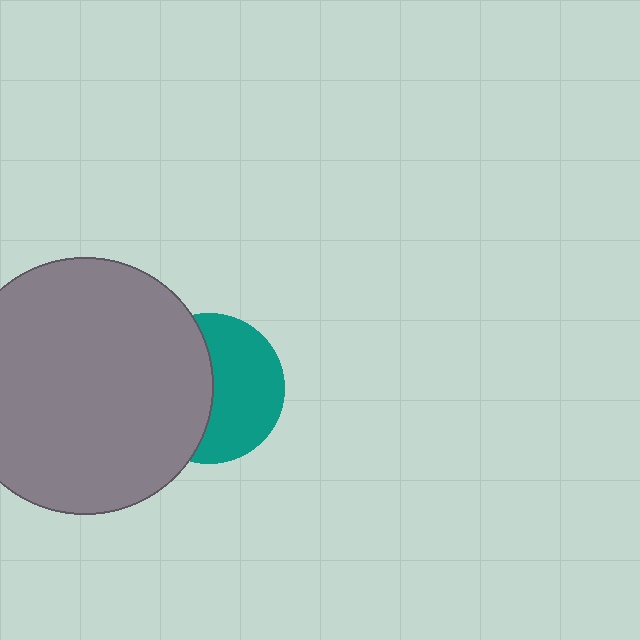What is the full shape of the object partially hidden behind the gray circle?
The partially hidden object is a teal circle.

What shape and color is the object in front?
The object in front is a gray circle.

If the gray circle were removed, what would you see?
You would see the complete teal circle.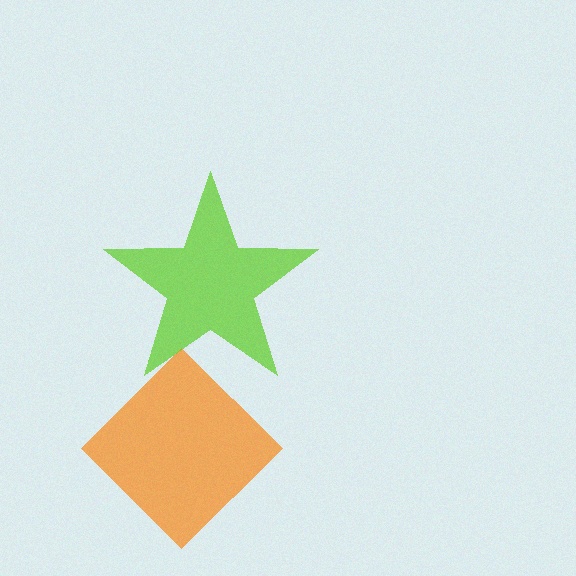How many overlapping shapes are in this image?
There are 2 overlapping shapes in the image.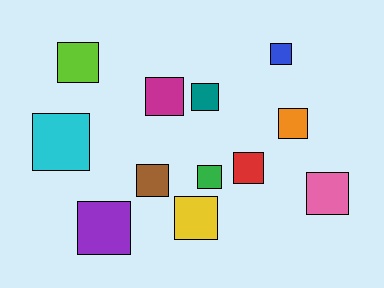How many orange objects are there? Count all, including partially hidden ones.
There is 1 orange object.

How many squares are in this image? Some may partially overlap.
There are 12 squares.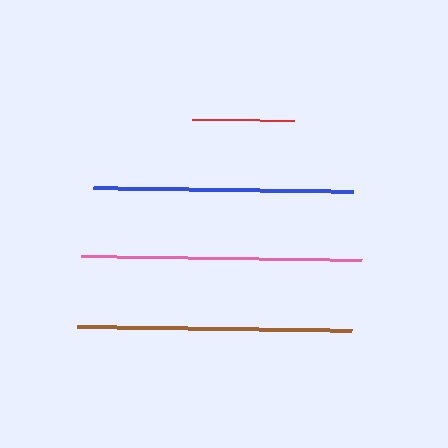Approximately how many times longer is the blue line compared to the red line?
The blue line is approximately 2.5 times the length of the red line.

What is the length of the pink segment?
The pink segment is approximately 281 pixels long.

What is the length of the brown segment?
The brown segment is approximately 275 pixels long.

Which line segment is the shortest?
The red line is the shortest at approximately 102 pixels.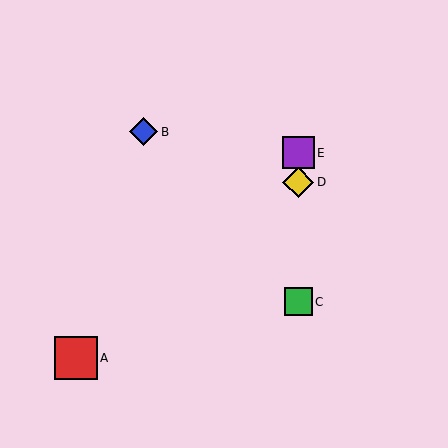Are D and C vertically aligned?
Yes, both are at x≈298.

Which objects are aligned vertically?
Objects C, D, E are aligned vertically.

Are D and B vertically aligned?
No, D is at x≈298 and B is at x≈144.